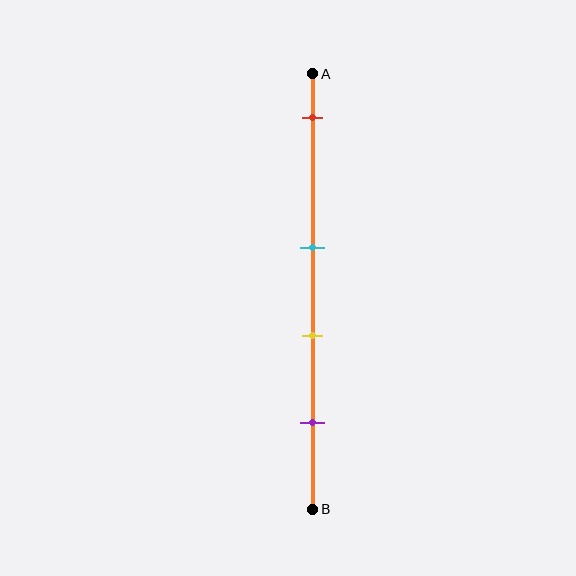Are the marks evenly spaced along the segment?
No, the marks are not evenly spaced.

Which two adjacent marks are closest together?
The cyan and yellow marks are the closest adjacent pair.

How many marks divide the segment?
There are 4 marks dividing the segment.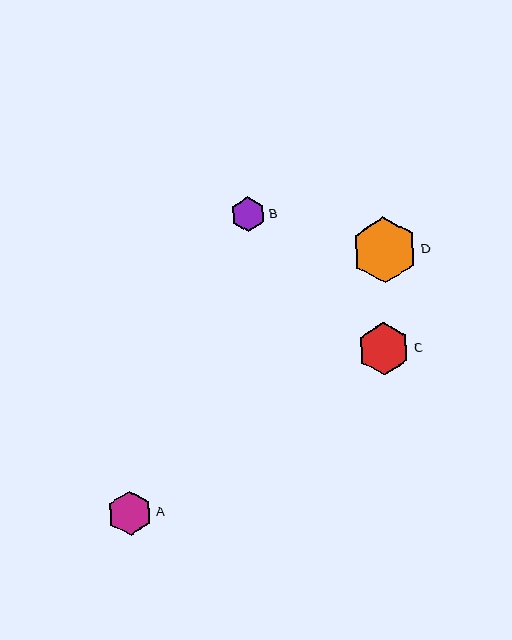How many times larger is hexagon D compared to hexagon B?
Hexagon D is approximately 1.9 times the size of hexagon B.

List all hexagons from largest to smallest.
From largest to smallest: D, C, A, B.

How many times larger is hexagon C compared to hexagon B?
Hexagon C is approximately 1.5 times the size of hexagon B.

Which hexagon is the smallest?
Hexagon B is the smallest with a size of approximately 35 pixels.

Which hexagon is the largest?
Hexagon D is the largest with a size of approximately 66 pixels.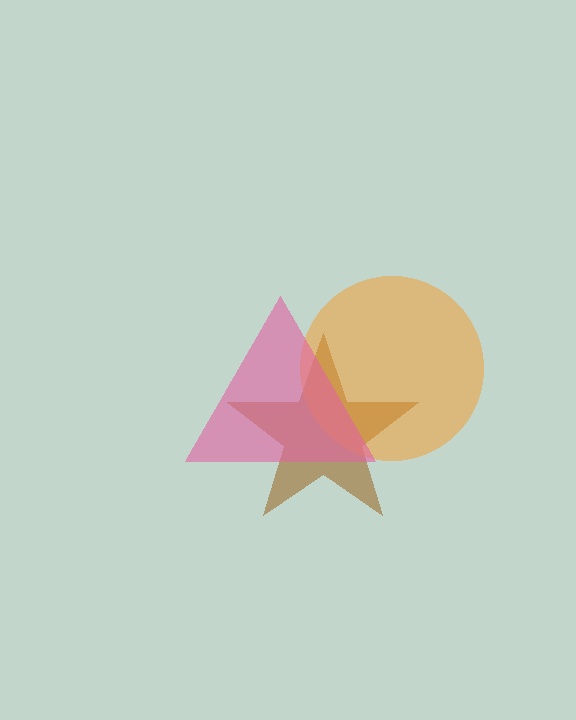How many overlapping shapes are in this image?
There are 3 overlapping shapes in the image.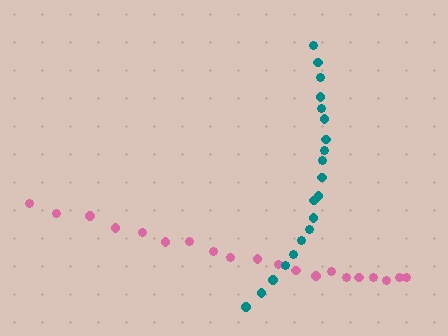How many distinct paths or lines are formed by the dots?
There are 2 distinct paths.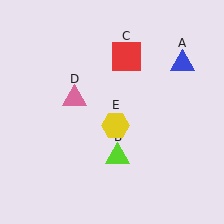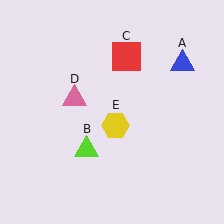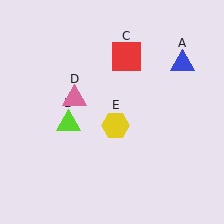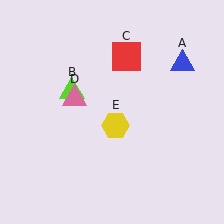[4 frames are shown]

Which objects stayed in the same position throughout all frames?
Blue triangle (object A) and red square (object C) and pink triangle (object D) and yellow hexagon (object E) remained stationary.